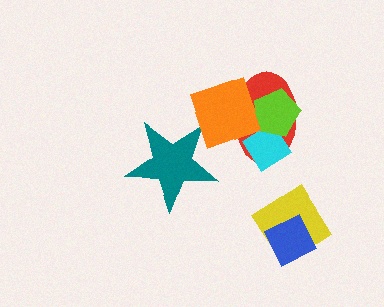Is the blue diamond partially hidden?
No, no other shape covers it.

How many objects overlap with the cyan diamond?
3 objects overlap with the cyan diamond.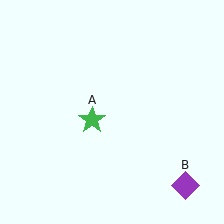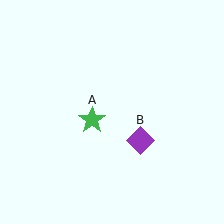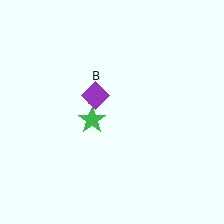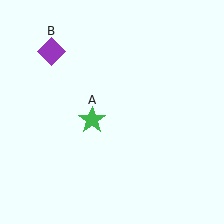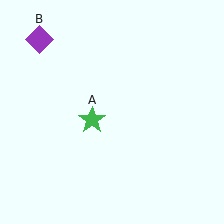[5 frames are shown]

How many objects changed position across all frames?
1 object changed position: purple diamond (object B).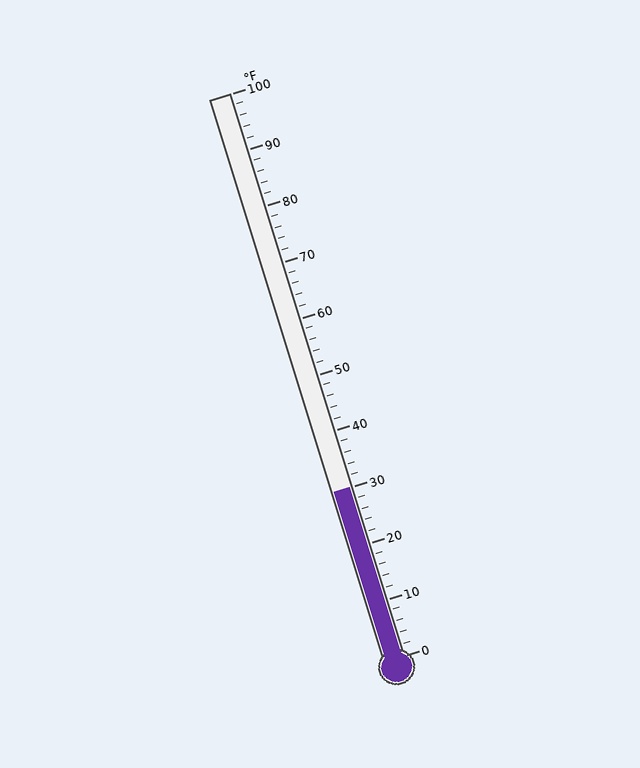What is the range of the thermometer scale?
The thermometer scale ranges from 0°F to 100°F.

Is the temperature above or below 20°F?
The temperature is above 20°F.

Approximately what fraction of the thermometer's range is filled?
The thermometer is filled to approximately 30% of its range.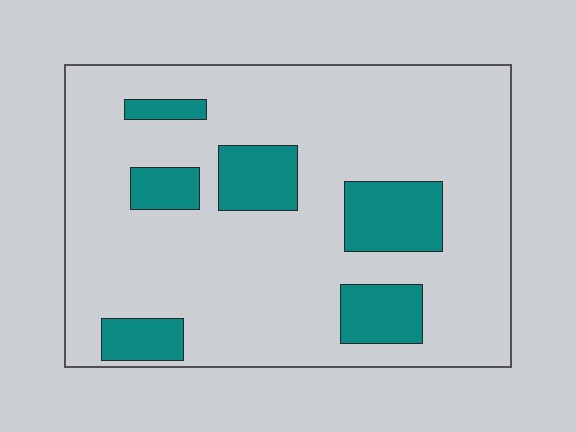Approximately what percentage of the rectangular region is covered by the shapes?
Approximately 20%.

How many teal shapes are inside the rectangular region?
6.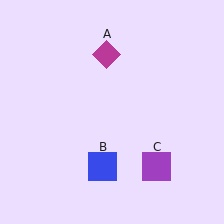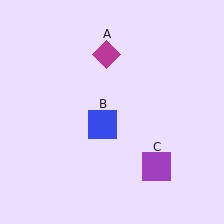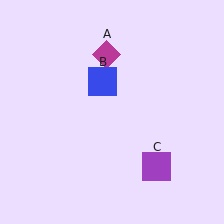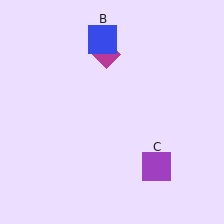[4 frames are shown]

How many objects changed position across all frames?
1 object changed position: blue square (object B).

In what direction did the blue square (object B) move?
The blue square (object B) moved up.